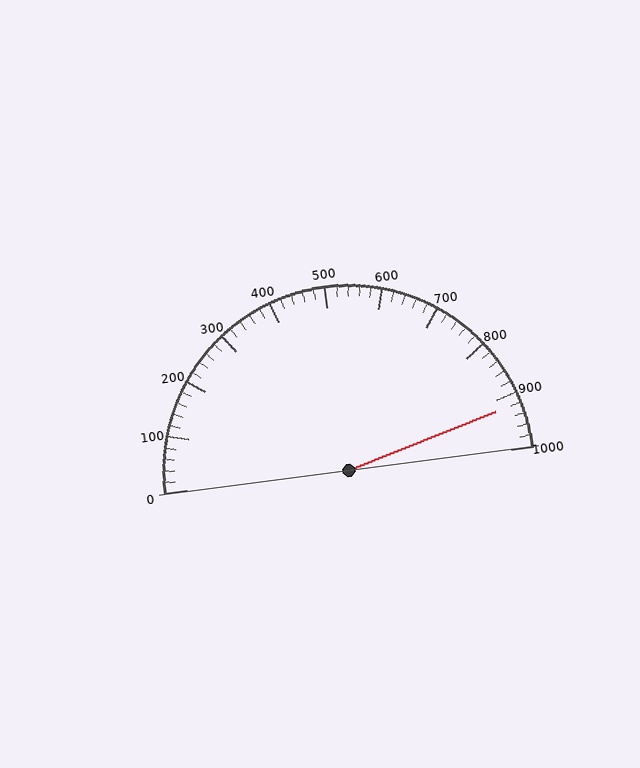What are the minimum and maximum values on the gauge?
The gauge ranges from 0 to 1000.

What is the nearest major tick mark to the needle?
The nearest major tick mark is 900.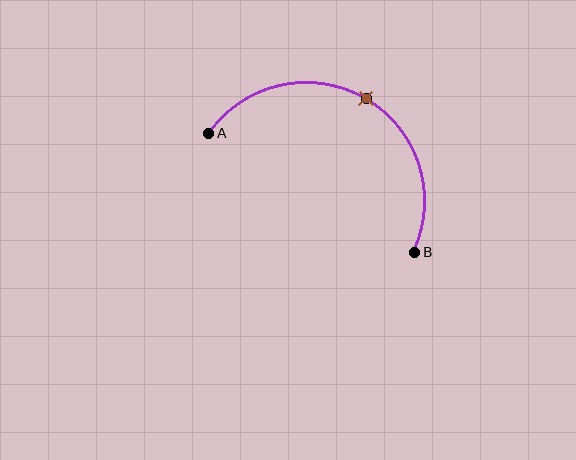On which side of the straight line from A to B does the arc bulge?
The arc bulges above the straight line connecting A and B.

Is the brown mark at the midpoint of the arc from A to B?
Yes. The brown mark lies on the arc at equal arc-length from both A and B — it is the arc midpoint.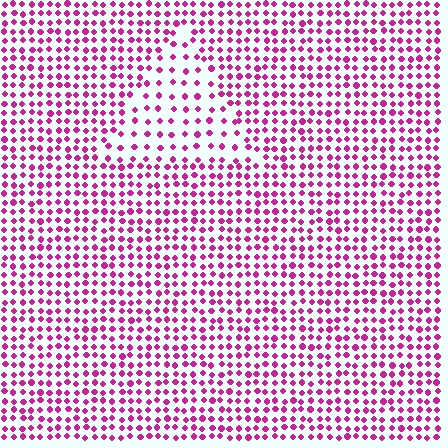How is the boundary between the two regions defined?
The boundary is defined by a change in element density (approximately 2.0x ratio). All elements are the same color, size, and shape.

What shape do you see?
I see a triangle.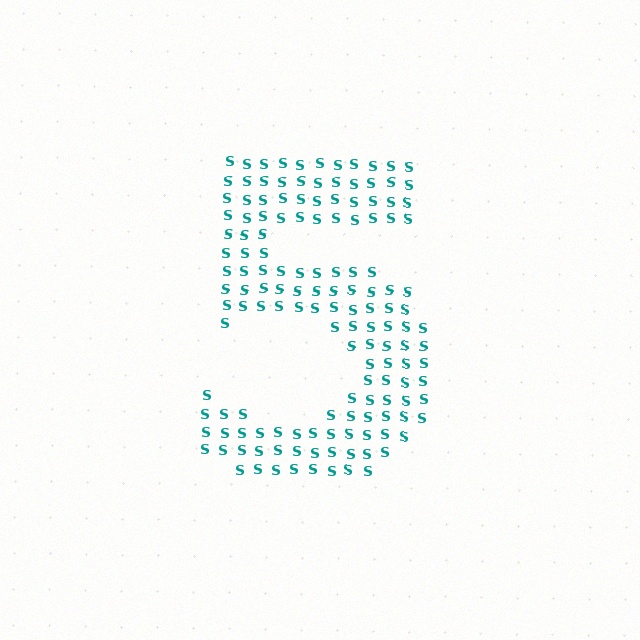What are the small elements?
The small elements are letter S's.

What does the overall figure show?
The overall figure shows the digit 5.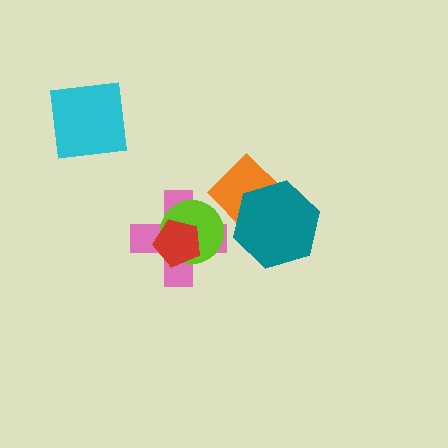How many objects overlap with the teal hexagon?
1 object overlaps with the teal hexagon.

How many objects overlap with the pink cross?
2 objects overlap with the pink cross.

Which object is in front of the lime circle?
The red pentagon is in front of the lime circle.